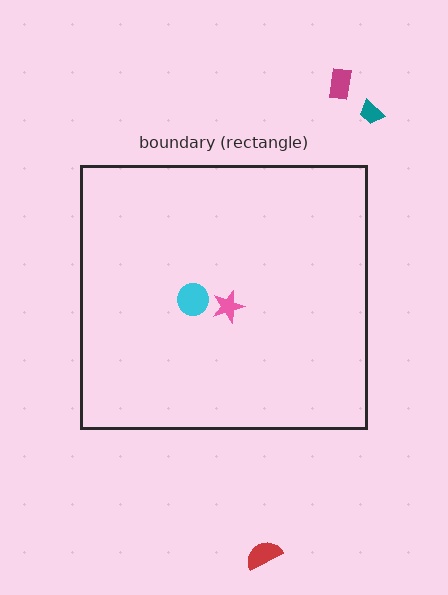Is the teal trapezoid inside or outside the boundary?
Outside.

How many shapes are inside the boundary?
2 inside, 3 outside.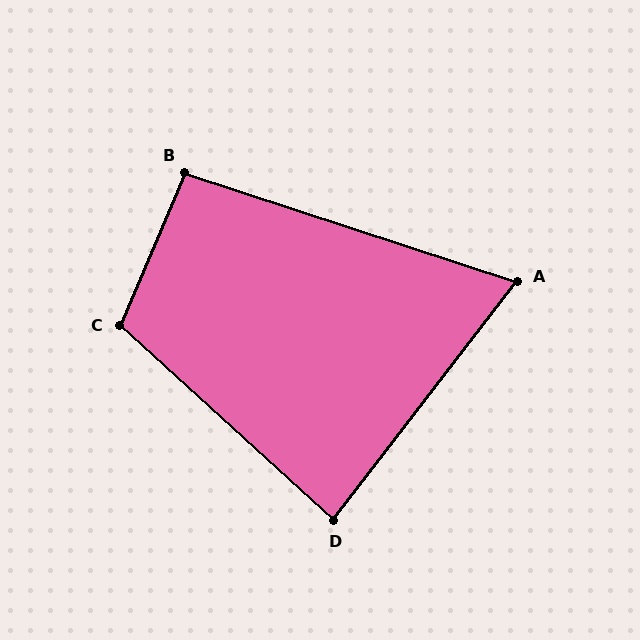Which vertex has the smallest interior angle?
A, at approximately 71 degrees.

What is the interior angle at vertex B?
Approximately 95 degrees (approximately right).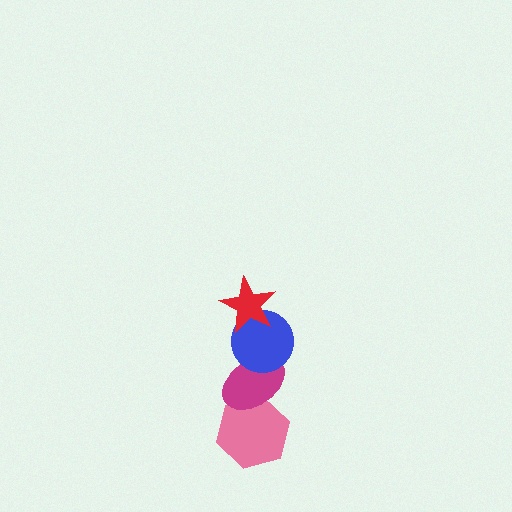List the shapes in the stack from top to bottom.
From top to bottom: the red star, the blue circle, the magenta ellipse, the pink hexagon.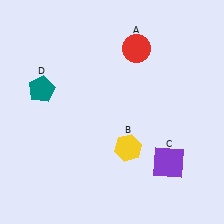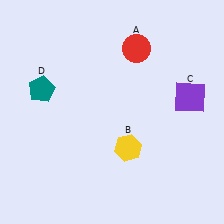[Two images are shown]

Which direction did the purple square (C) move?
The purple square (C) moved up.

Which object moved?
The purple square (C) moved up.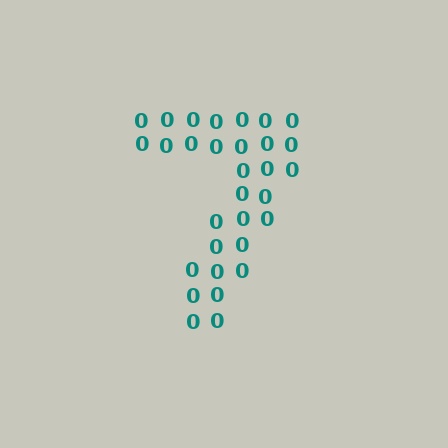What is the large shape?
The large shape is the digit 7.